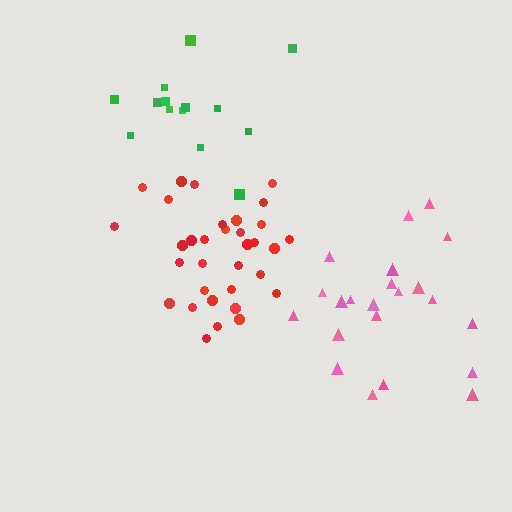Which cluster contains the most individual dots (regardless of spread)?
Red (33).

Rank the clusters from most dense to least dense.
red, pink, green.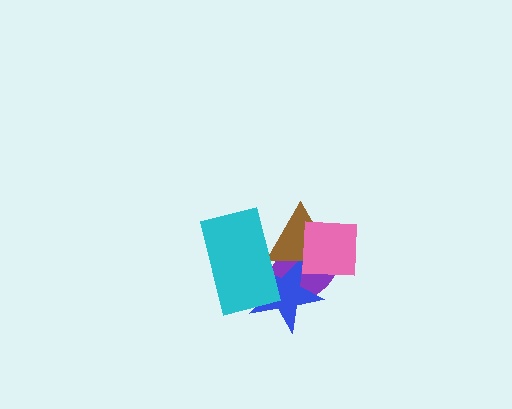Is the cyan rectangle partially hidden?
No, no other shape covers it.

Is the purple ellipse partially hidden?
Yes, it is partially covered by another shape.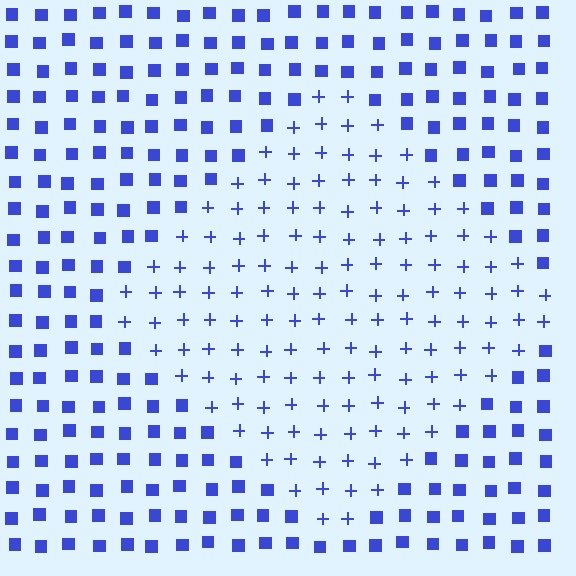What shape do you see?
I see a diamond.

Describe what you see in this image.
The image is filled with small blue elements arranged in a uniform grid. A diamond-shaped region contains plus signs, while the surrounding area contains squares. The boundary is defined purely by the change in element shape.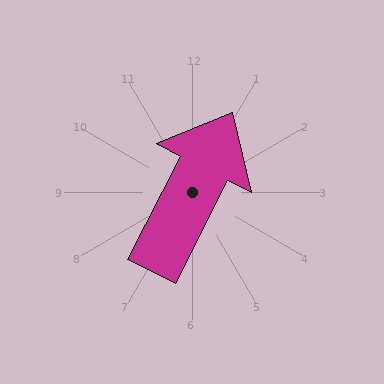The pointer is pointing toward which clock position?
Roughly 1 o'clock.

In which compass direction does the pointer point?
Northeast.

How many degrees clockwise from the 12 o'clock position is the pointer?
Approximately 27 degrees.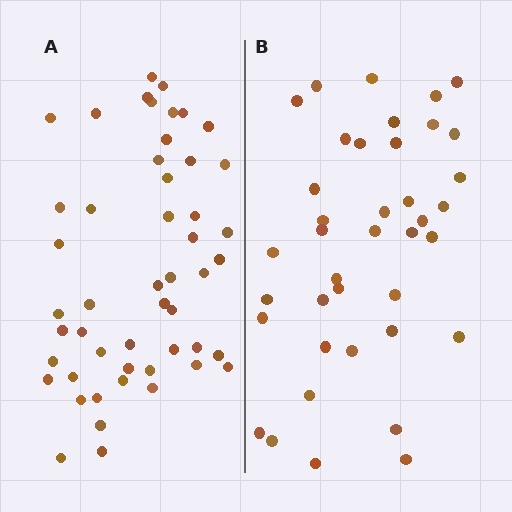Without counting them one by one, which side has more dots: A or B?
Region A (the left region) has more dots.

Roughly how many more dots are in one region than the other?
Region A has roughly 12 or so more dots than region B.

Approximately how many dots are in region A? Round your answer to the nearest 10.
About 50 dots.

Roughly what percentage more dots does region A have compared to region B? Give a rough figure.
About 30% more.